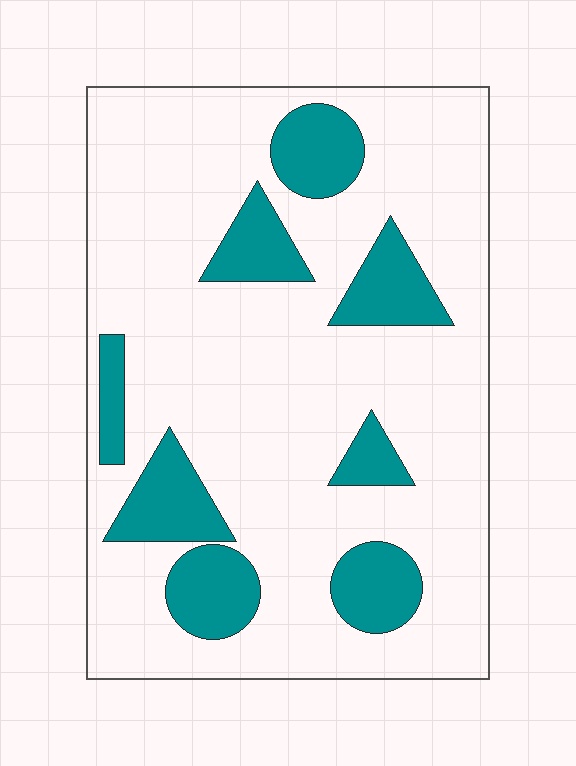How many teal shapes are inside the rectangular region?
8.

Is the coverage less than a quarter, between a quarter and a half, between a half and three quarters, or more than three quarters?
Less than a quarter.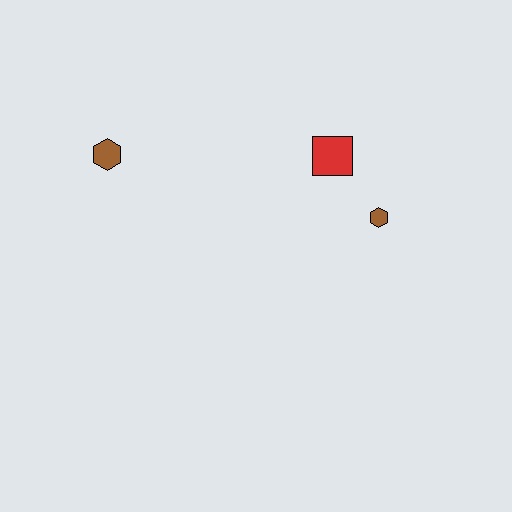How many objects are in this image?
There are 3 objects.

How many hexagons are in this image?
There are 2 hexagons.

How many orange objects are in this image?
There are no orange objects.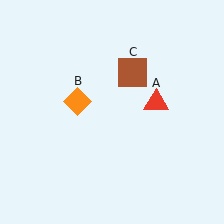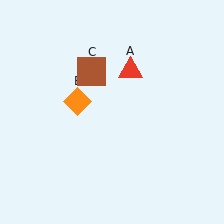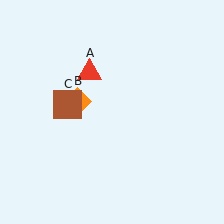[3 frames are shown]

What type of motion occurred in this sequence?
The red triangle (object A), brown square (object C) rotated counterclockwise around the center of the scene.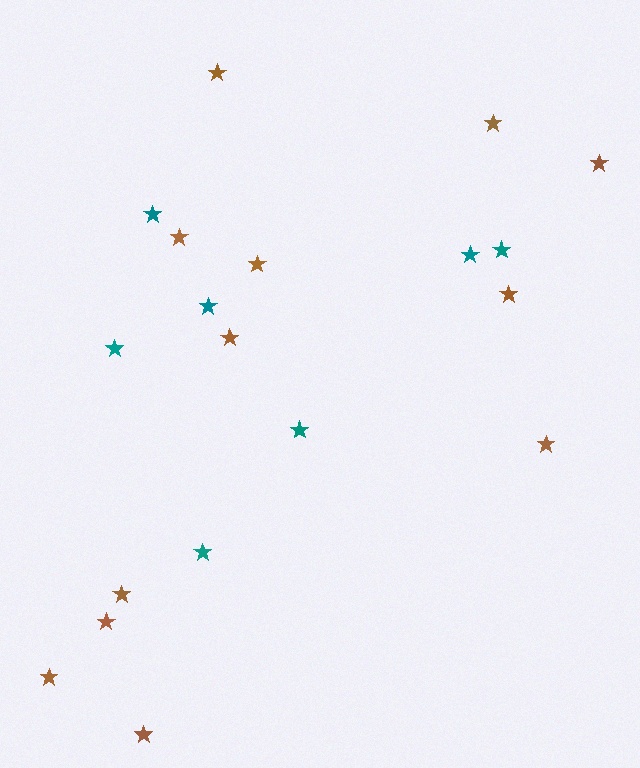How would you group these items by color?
There are 2 groups: one group of brown stars (12) and one group of teal stars (7).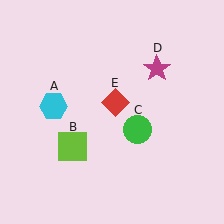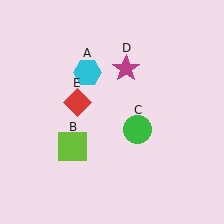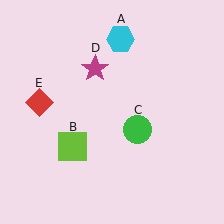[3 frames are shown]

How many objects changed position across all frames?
3 objects changed position: cyan hexagon (object A), magenta star (object D), red diamond (object E).